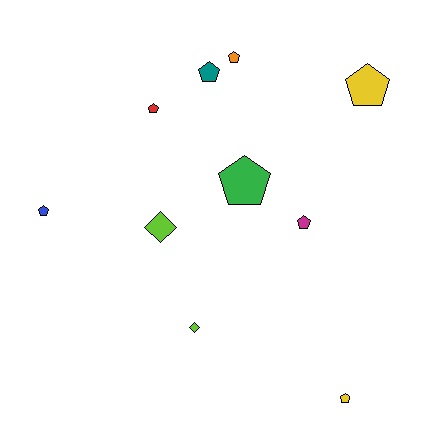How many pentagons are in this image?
There are 8 pentagons.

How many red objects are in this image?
There is 1 red object.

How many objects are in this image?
There are 10 objects.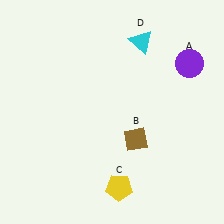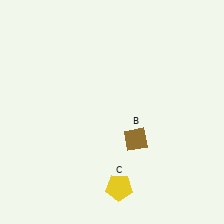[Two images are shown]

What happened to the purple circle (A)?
The purple circle (A) was removed in Image 2. It was in the top-right area of Image 1.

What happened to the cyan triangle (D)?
The cyan triangle (D) was removed in Image 2. It was in the top-right area of Image 1.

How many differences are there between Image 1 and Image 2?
There are 2 differences between the two images.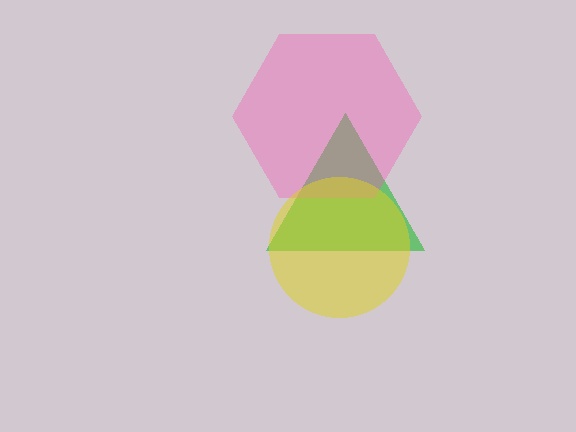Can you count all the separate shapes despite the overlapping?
Yes, there are 3 separate shapes.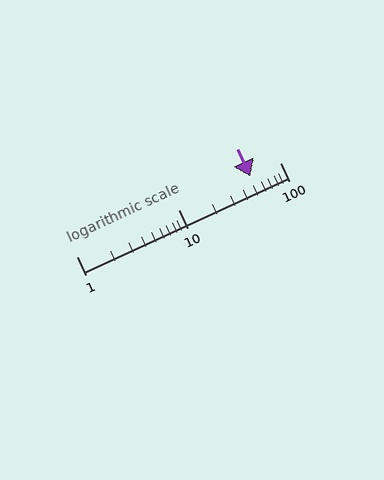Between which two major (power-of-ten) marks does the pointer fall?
The pointer is between 10 and 100.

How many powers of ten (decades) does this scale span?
The scale spans 2 decades, from 1 to 100.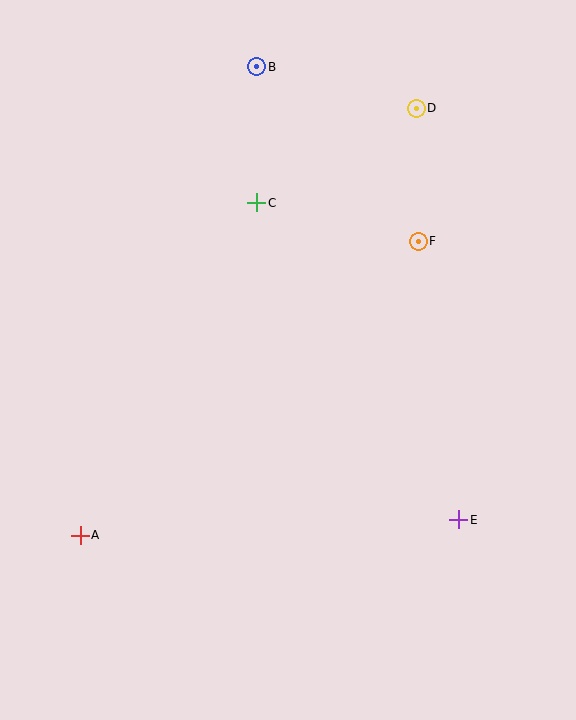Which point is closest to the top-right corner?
Point D is closest to the top-right corner.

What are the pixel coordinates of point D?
Point D is at (416, 108).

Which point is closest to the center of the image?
Point C at (257, 203) is closest to the center.